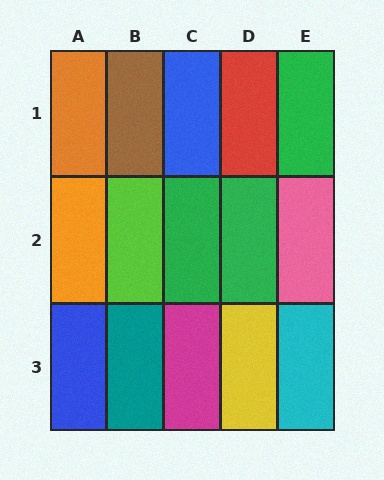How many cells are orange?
2 cells are orange.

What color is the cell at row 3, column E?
Cyan.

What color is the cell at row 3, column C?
Magenta.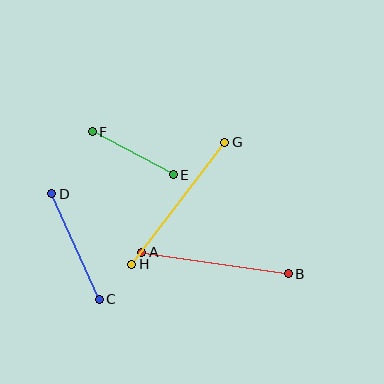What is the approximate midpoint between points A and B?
The midpoint is at approximately (215, 263) pixels.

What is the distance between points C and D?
The distance is approximately 116 pixels.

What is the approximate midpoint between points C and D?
The midpoint is at approximately (76, 247) pixels.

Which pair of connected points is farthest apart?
Points G and H are farthest apart.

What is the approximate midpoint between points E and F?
The midpoint is at approximately (133, 153) pixels.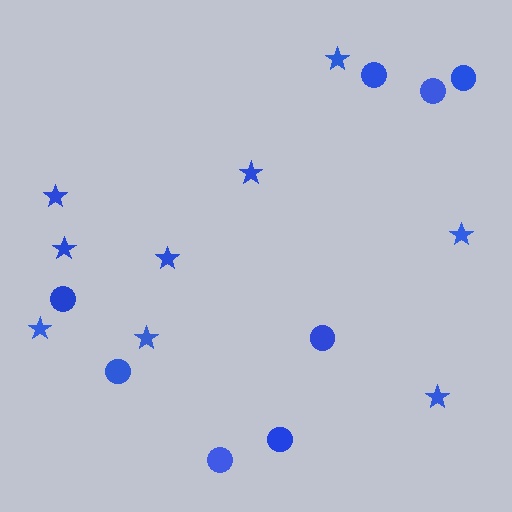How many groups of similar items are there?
There are 2 groups: one group of stars (9) and one group of circles (8).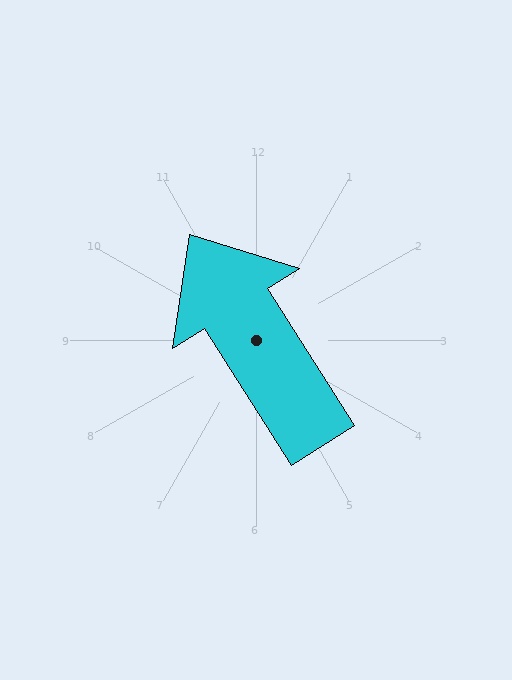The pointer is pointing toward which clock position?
Roughly 11 o'clock.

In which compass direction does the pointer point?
Northwest.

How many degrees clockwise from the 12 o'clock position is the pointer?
Approximately 328 degrees.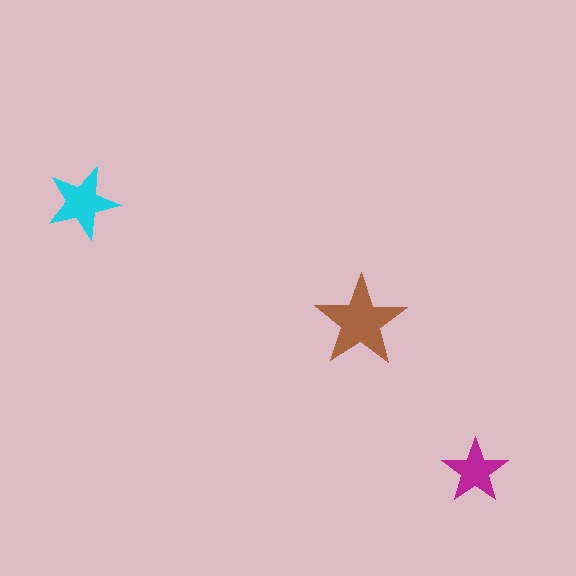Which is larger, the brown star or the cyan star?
The brown one.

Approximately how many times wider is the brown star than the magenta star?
About 1.5 times wider.